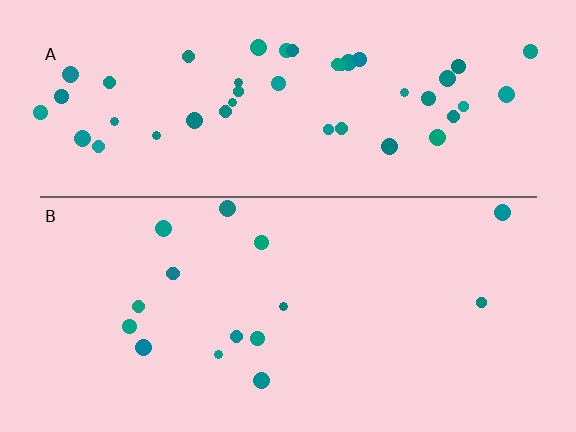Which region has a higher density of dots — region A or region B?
A (the top).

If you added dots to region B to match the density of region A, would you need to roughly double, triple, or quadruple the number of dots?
Approximately triple.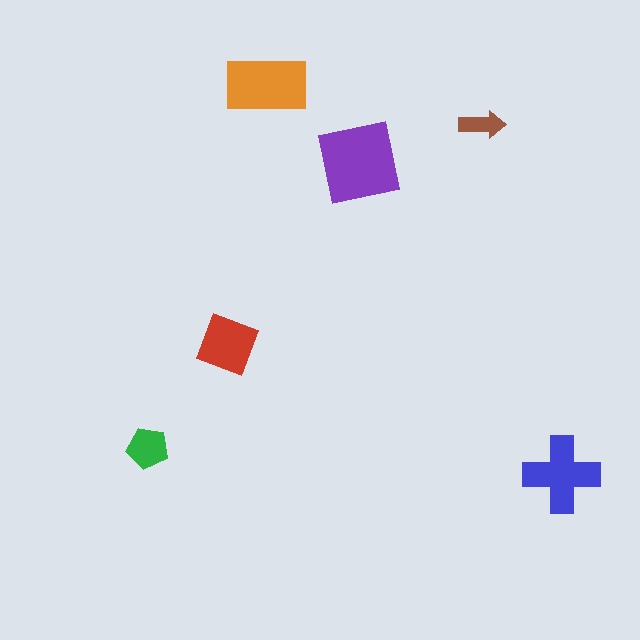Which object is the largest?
The purple square.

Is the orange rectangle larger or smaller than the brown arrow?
Larger.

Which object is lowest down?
The blue cross is bottommost.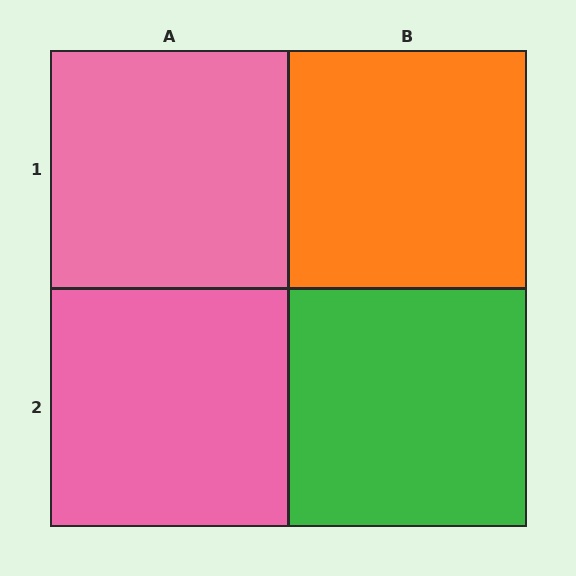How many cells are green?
1 cell is green.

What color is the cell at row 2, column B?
Green.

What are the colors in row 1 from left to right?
Pink, orange.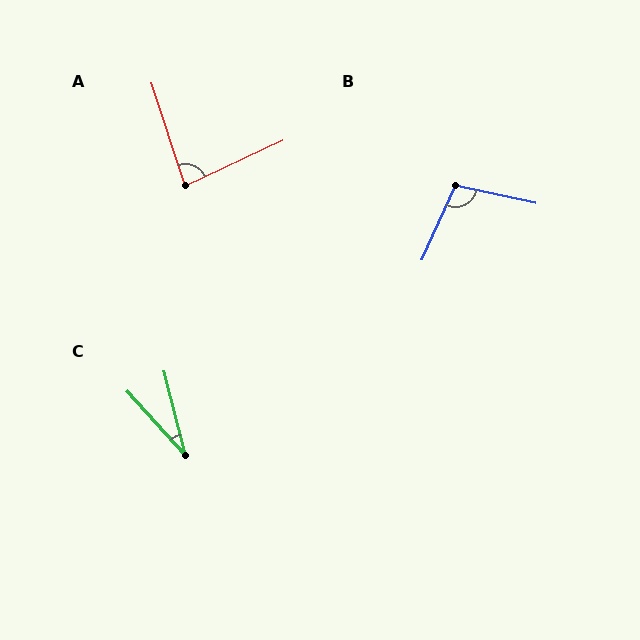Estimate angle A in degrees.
Approximately 83 degrees.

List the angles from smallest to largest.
C (28°), A (83°), B (102°).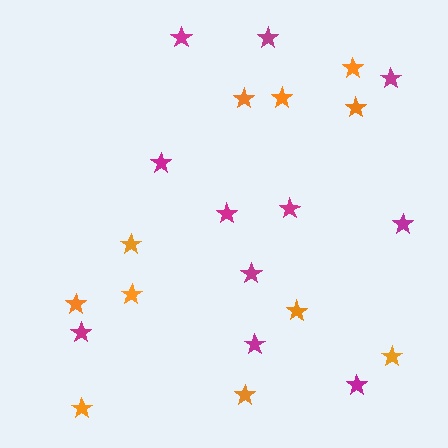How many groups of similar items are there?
There are 2 groups: one group of orange stars (11) and one group of magenta stars (11).